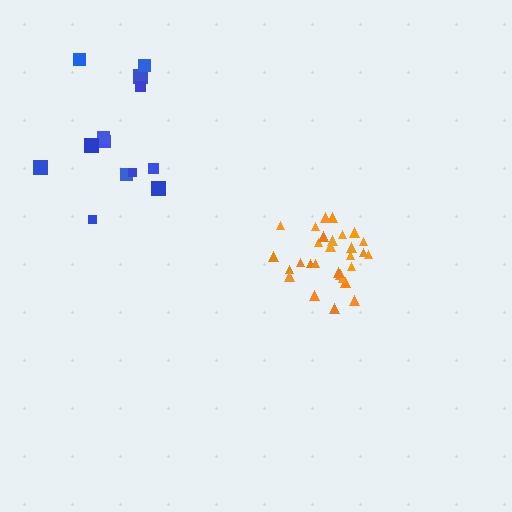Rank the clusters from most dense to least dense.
orange, blue.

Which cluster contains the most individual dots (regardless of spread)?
Orange (29).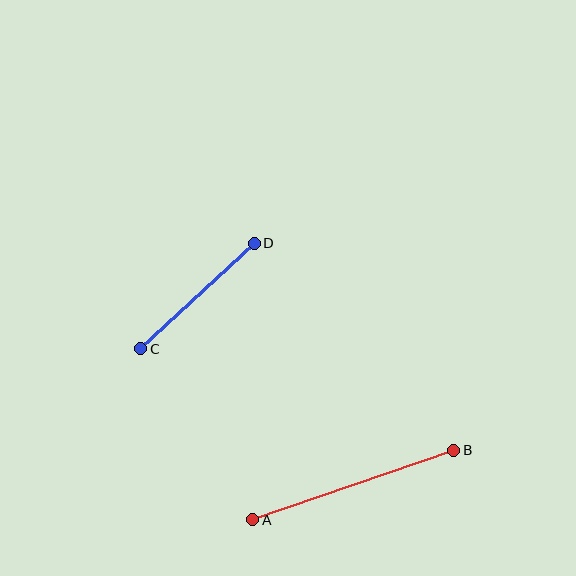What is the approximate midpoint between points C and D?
The midpoint is at approximately (198, 296) pixels.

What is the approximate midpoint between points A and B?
The midpoint is at approximately (353, 485) pixels.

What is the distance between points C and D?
The distance is approximately 155 pixels.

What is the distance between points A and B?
The distance is approximately 213 pixels.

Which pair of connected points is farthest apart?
Points A and B are farthest apart.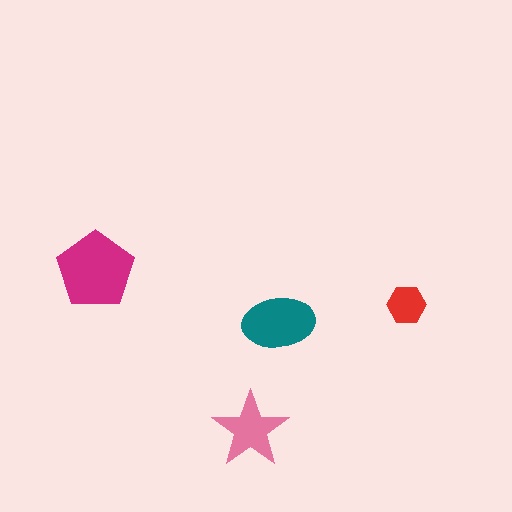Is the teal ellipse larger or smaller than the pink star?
Larger.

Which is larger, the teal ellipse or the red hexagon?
The teal ellipse.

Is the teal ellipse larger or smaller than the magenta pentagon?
Smaller.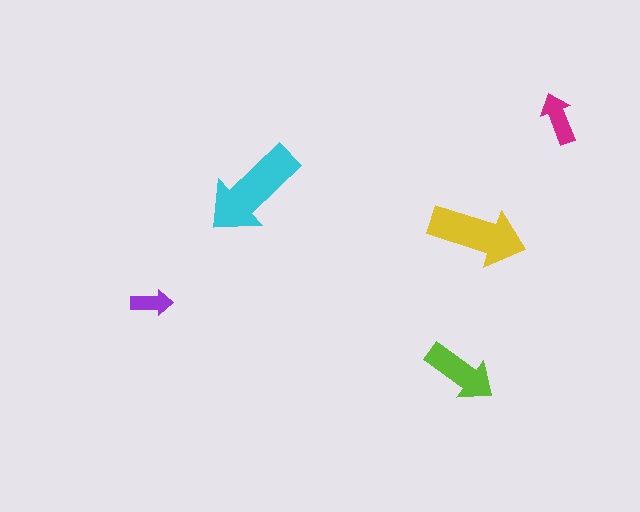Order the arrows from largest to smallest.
the cyan one, the yellow one, the lime one, the magenta one, the purple one.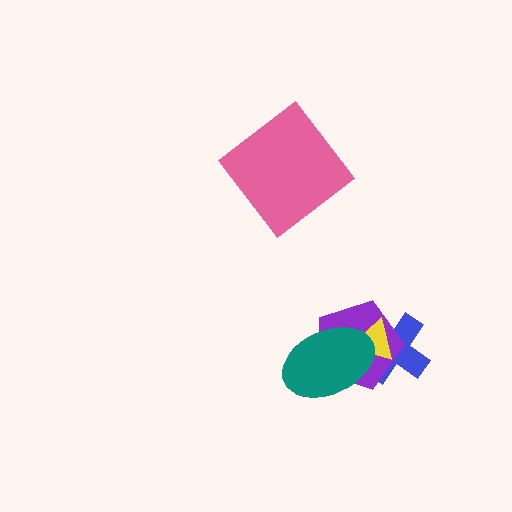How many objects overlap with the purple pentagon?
3 objects overlap with the purple pentagon.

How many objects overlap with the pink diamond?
0 objects overlap with the pink diamond.